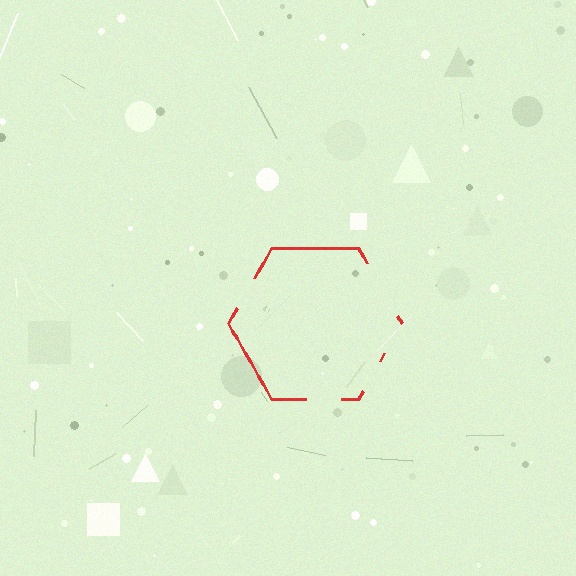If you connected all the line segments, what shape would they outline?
They would outline a hexagon.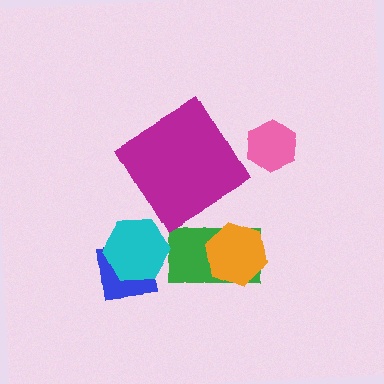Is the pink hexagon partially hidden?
No, no other shape covers it.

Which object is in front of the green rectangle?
The orange hexagon is in front of the green rectangle.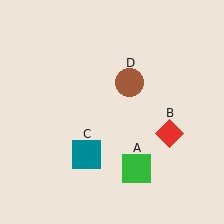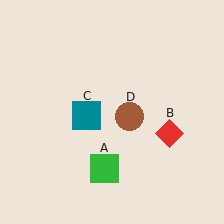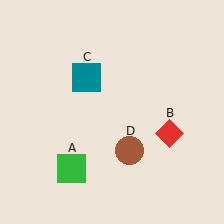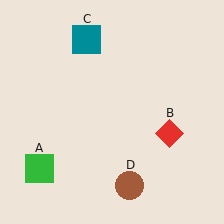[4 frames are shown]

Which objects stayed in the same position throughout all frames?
Red diamond (object B) remained stationary.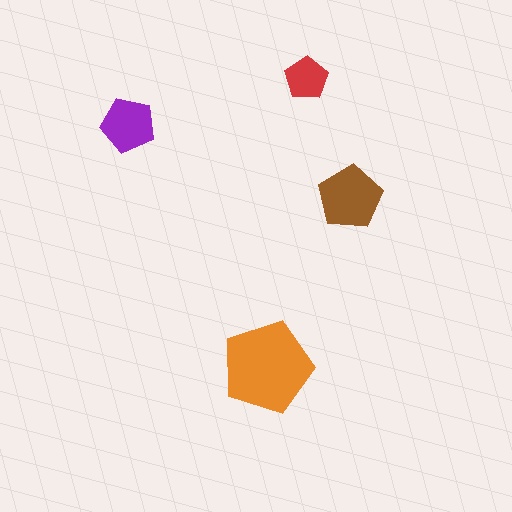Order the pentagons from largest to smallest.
the orange one, the brown one, the purple one, the red one.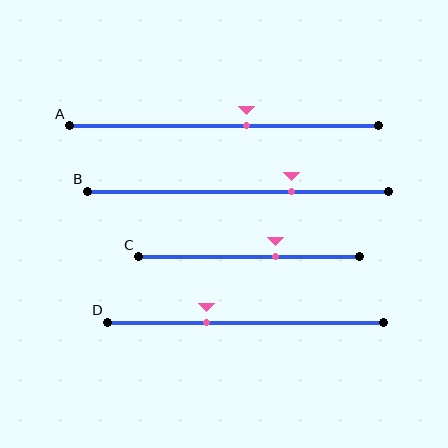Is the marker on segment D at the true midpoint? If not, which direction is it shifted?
No, the marker on segment D is shifted to the left by about 14% of the segment length.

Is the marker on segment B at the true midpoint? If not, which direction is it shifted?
No, the marker on segment B is shifted to the right by about 18% of the segment length.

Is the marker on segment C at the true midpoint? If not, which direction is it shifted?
No, the marker on segment C is shifted to the right by about 12% of the segment length.